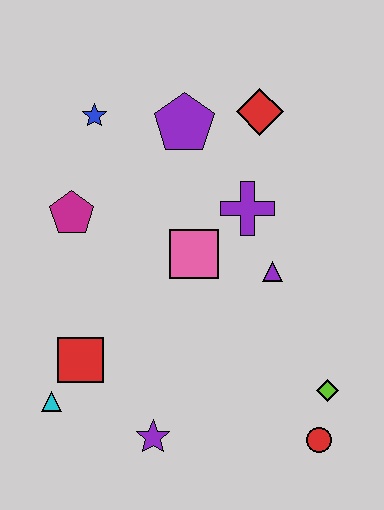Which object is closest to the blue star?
The purple pentagon is closest to the blue star.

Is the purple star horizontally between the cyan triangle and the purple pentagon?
Yes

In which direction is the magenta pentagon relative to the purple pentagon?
The magenta pentagon is to the left of the purple pentagon.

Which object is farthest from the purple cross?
The cyan triangle is farthest from the purple cross.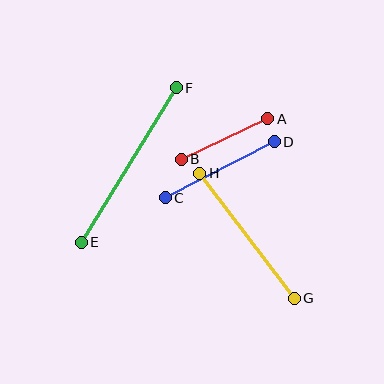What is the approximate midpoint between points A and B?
The midpoint is at approximately (225, 139) pixels.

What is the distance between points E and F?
The distance is approximately 181 pixels.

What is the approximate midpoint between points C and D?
The midpoint is at approximately (220, 170) pixels.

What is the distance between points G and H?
The distance is approximately 157 pixels.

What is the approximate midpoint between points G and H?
The midpoint is at approximately (247, 236) pixels.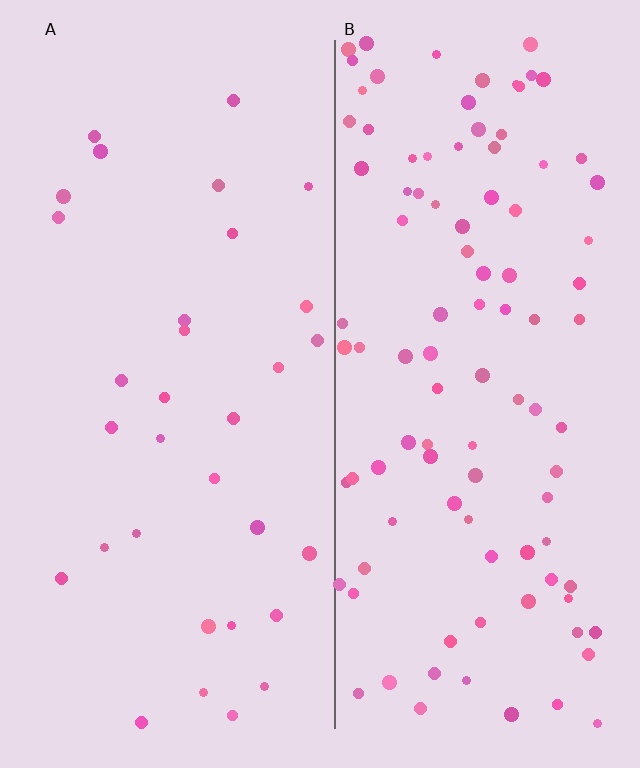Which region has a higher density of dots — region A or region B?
B (the right).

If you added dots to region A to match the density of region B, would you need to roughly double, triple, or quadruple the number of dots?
Approximately triple.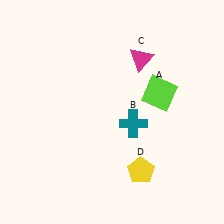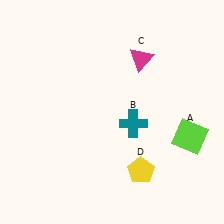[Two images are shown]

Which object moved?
The lime square (A) moved down.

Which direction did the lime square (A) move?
The lime square (A) moved down.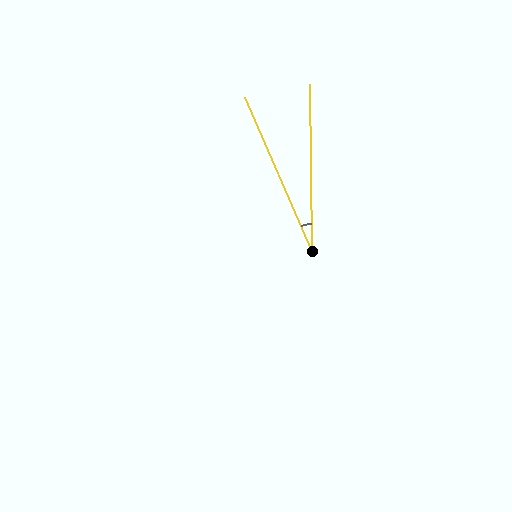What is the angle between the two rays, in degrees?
Approximately 23 degrees.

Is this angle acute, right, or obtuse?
It is acute.